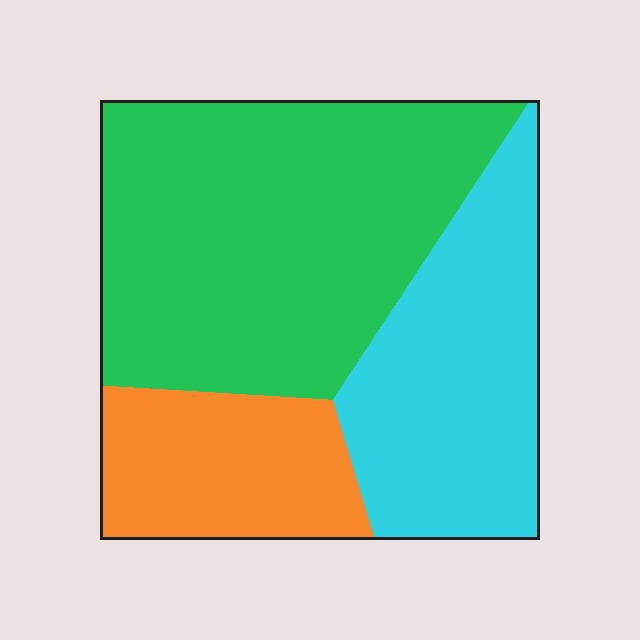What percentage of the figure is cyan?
Cyan takes up about one third (1/3) of the figure.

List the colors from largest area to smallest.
From largest to smallest: green, cyan, orange.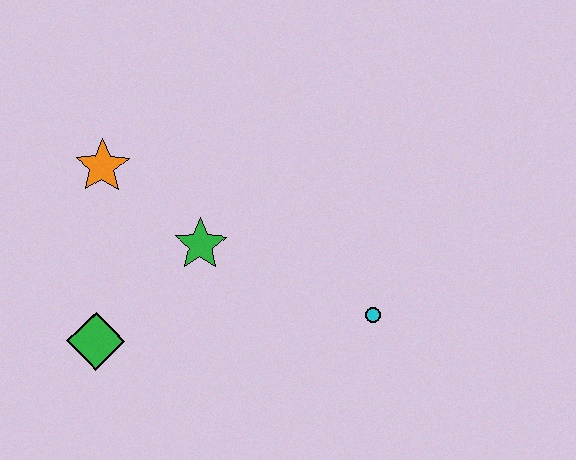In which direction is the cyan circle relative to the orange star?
The cyan circle is to the right of the orange star.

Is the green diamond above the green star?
No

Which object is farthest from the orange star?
The cyan circle is farthest from the orange star.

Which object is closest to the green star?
The orange star is closest to the green star.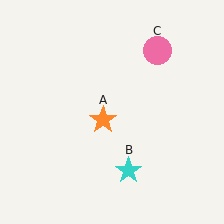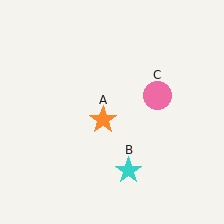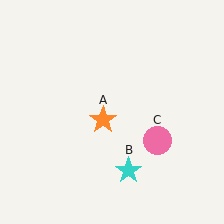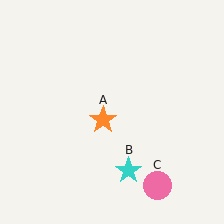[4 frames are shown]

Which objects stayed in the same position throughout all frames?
Orange star (object A) and cyan star (object B) remained stationary.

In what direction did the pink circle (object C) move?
The pink circle (object C) moved down.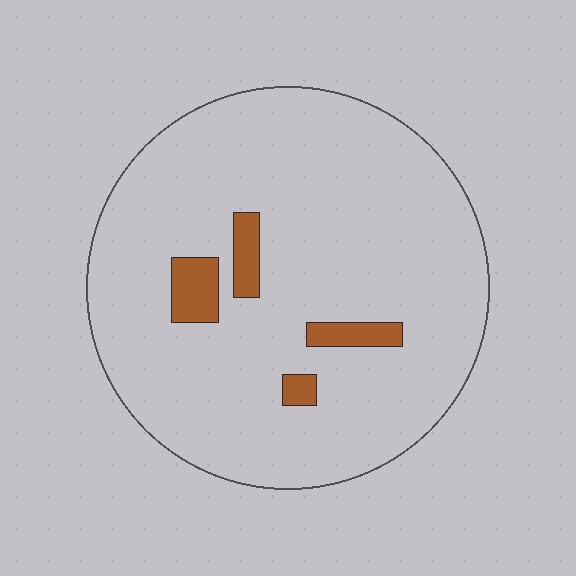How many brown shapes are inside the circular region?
4.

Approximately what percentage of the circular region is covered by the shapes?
Approximately 5%.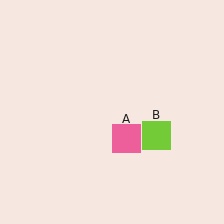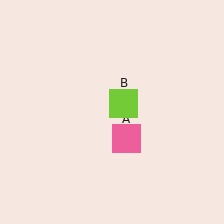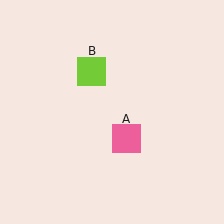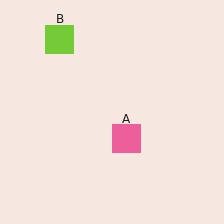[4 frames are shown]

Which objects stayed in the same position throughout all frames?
Pink square (object A) remained stationary.